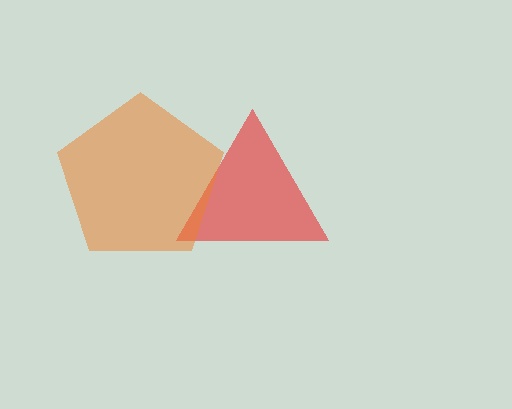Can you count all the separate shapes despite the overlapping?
Yes, there are 2 separate shapes.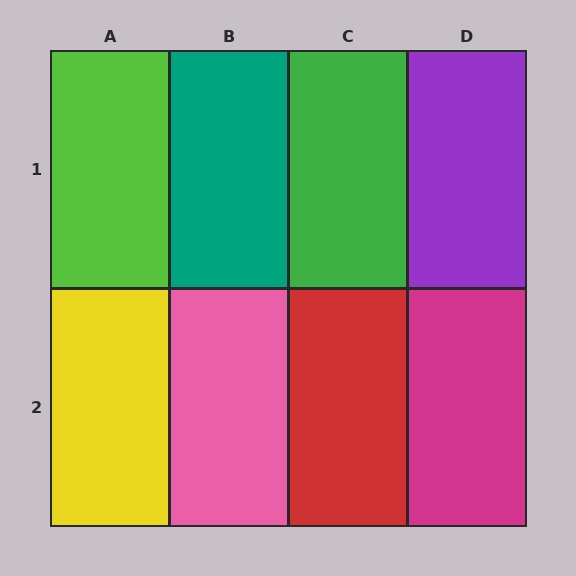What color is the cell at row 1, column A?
Lime.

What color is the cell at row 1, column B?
Teal.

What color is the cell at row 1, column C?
Green.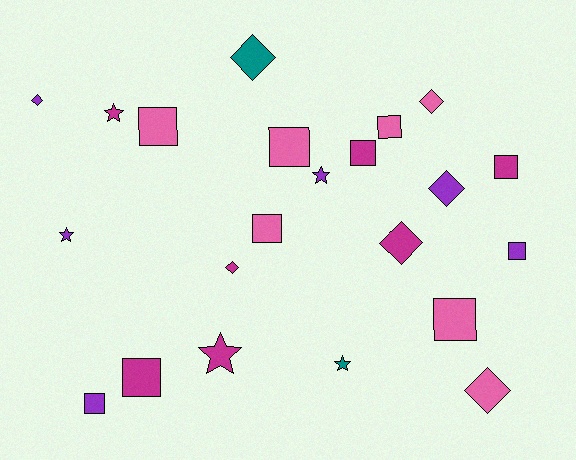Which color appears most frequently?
Pink, with 7 objects.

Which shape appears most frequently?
Square, with 10 objects.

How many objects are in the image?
There are 22 objects.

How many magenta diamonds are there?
There are 2 magenta diamonds.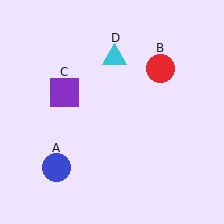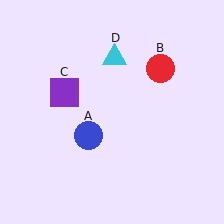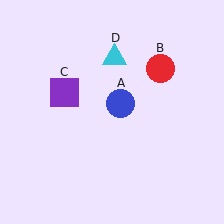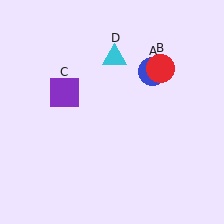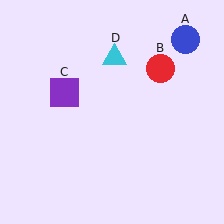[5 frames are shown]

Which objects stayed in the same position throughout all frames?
Red circle (object B) and purple square (object C) and cyan triangle (object D) remained stationary.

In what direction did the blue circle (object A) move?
The blue circle (object A) moved up and to the right.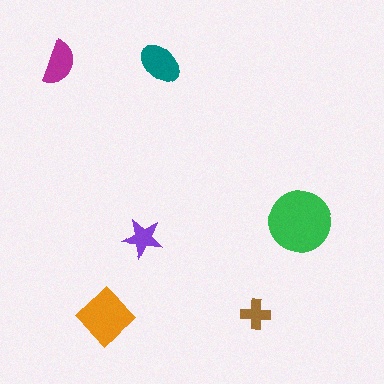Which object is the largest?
The green circle.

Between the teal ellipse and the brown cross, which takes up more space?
The teal ellipse.